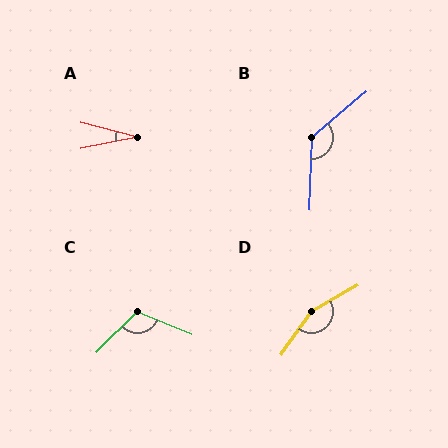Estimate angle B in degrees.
Approximately 132 degrees.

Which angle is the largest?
D, at approximately 155 degrees.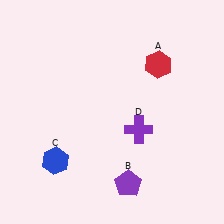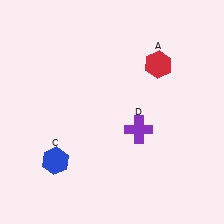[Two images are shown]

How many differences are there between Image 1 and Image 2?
There is 1 difference between the two images.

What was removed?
The purple pentagon (B) was removed in Image 2.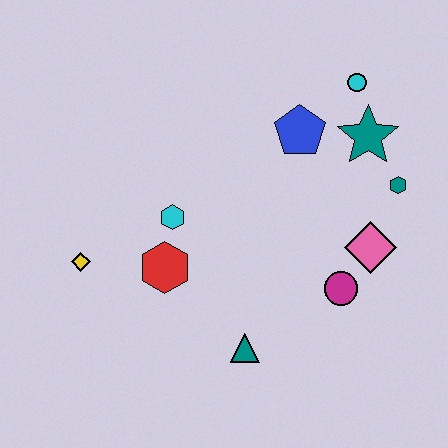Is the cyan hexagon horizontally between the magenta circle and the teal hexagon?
No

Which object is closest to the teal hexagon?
The teal star is closest to the teal hexagon.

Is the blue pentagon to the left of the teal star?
Yes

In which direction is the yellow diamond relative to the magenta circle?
The yellow diamond is to the left of the magenta circle.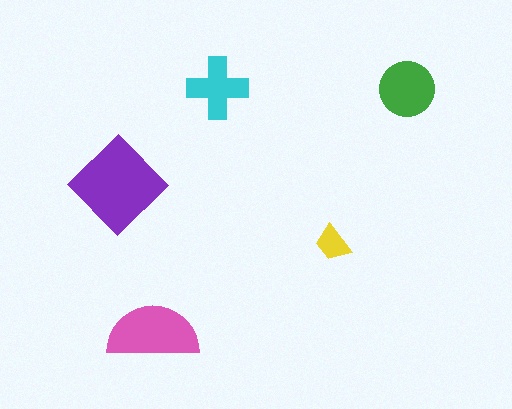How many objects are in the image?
There are 5 objects in the image.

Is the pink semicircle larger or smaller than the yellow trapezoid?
Larger.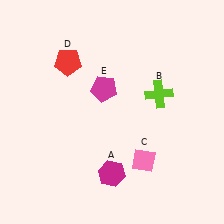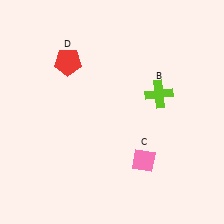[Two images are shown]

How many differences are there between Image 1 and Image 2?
There are 2 differences between the two images.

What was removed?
The magenta hexagon (A), the magenta pentagon (E) were removed in Image 2.